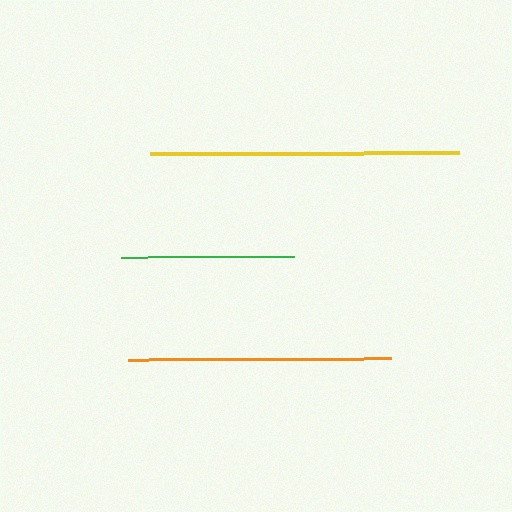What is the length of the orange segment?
The orange segment is approximately 263 pixels long.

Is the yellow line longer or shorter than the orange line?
The yellow line is longer than the orange line.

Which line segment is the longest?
The yellow line is the longest at approximately 310 pixels.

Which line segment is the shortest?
The green line is the shortest at approximately 173 pixels.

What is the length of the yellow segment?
The yellow segment is approximately 310 pixels long.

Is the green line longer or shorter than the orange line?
The orange line is longer than the green line.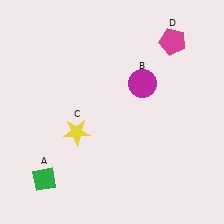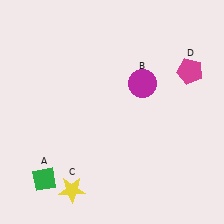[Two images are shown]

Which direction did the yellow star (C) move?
The yellow star (C) moved down.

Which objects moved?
The objects that moved are: the yellow star (C), the magenta pentagon (D).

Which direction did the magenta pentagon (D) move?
The magenta pentagon (D) moved down.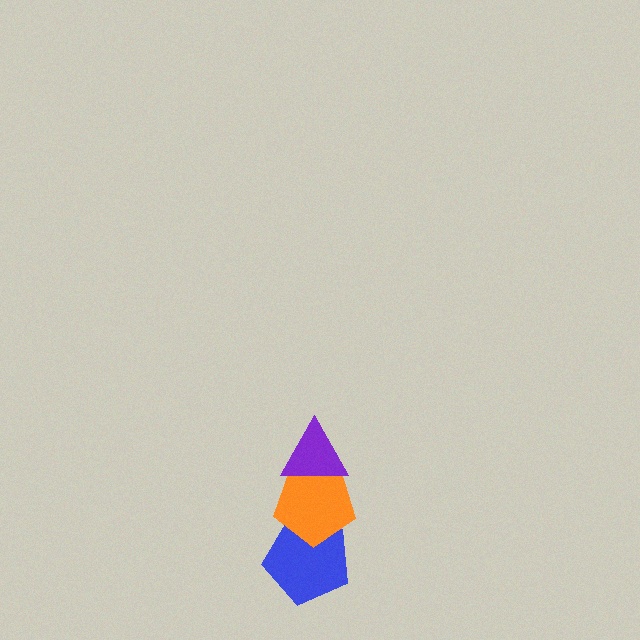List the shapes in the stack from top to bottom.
From top to bottom: the purple triangle, the orange pentagon, the blue pentagon.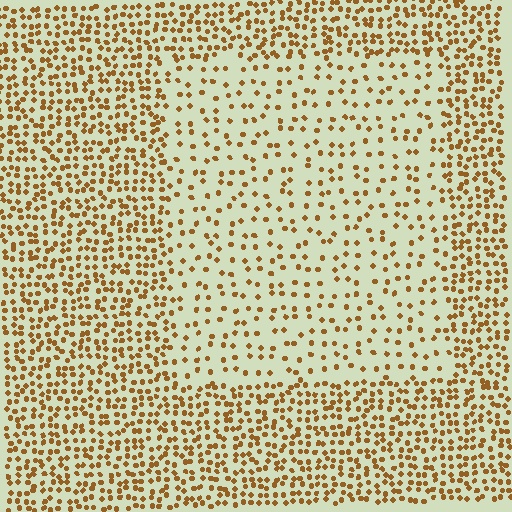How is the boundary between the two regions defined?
The boundary is defined by a change in element density (approximately 2.3x ratio). All elements are the same color, size, and shape.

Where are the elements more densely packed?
The elements are more densely packed outside the rectangle boundary.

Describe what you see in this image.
The image contains small brown elements arranged at two different densities. A rectangle-shaped region is visible where the elements are less densely packed than the surrounding area.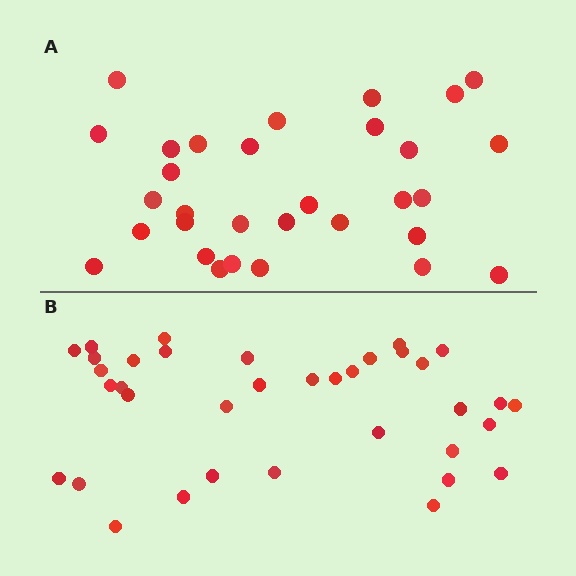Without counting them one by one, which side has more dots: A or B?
Region B (the bottom region) has more dots.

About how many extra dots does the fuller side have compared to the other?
Region B has about 5 more dots than region A.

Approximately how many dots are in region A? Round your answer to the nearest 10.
About 30 dots. (The exact count is 31, which rounds to 30.)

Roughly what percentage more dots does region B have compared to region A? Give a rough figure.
About 15% more.